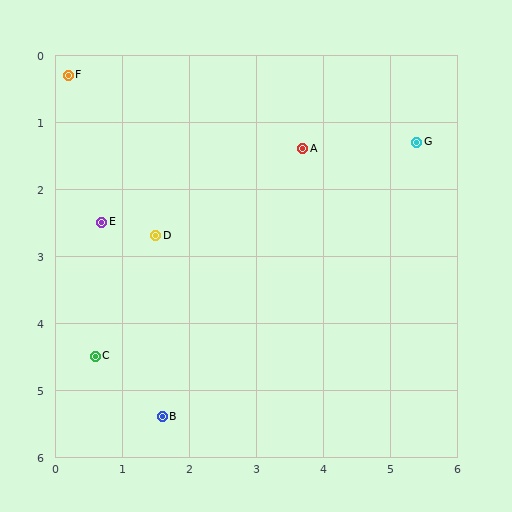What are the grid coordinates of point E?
Point E is at approximately (0.7, 2.5).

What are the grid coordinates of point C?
Point C is at approximately (0.6, 4.5).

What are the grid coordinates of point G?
Point G is at approximately (5.4, 1.3).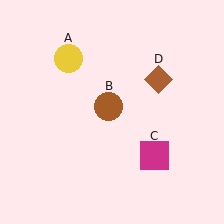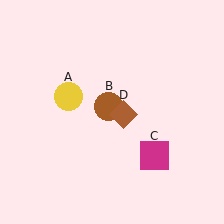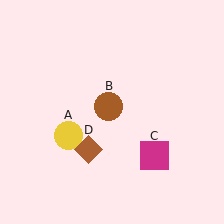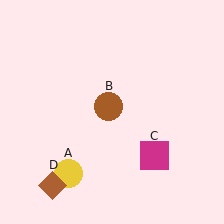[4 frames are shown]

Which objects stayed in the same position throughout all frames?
Brown circle (object B) and magenta square (object C) remained stationary.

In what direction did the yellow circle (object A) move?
The yellow circle (object A) moved down.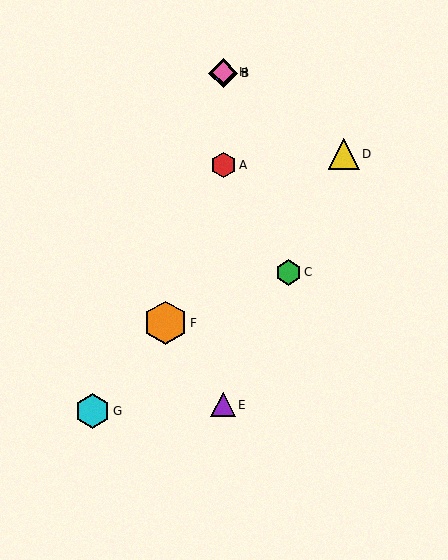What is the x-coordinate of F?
Object F is at x≈165.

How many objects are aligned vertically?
4 objects (A, B, E, H) are aligned vertically.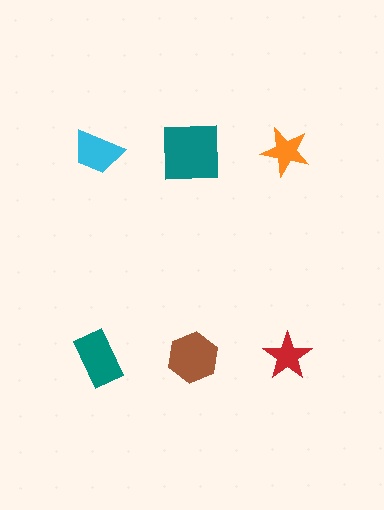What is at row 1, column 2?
A teal square.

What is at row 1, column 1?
A cyan trapezoid.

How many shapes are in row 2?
3 shapes.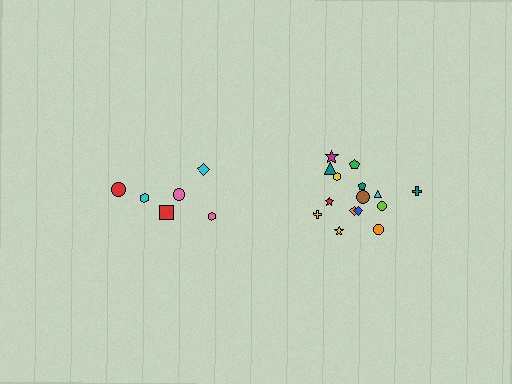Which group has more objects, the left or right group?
The right group.